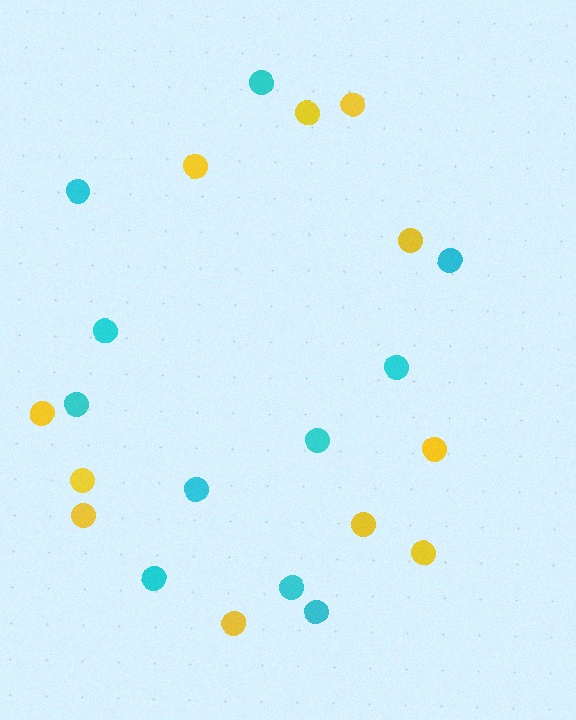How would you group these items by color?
There are 2 groups: one group of yellow circles (11) and one group of cyan circles (11).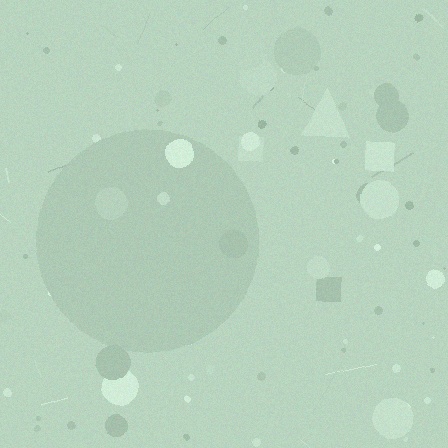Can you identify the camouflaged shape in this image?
The camouflaged shape is a circle.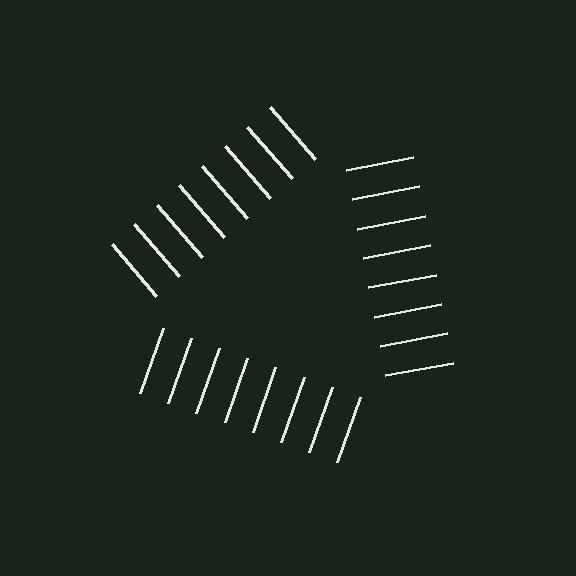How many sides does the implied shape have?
3 sides — the line-ends trace a triangle.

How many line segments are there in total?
24 — 8 along each of the 3 edges.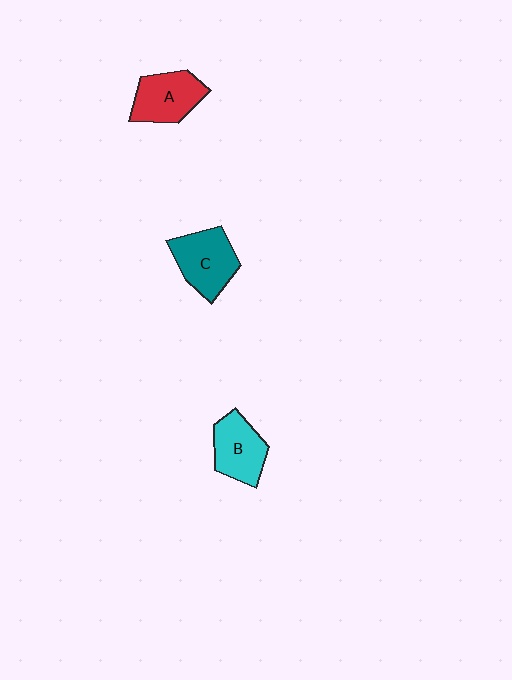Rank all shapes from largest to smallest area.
From largest to smallest: C (teal), A (red), B (cyan).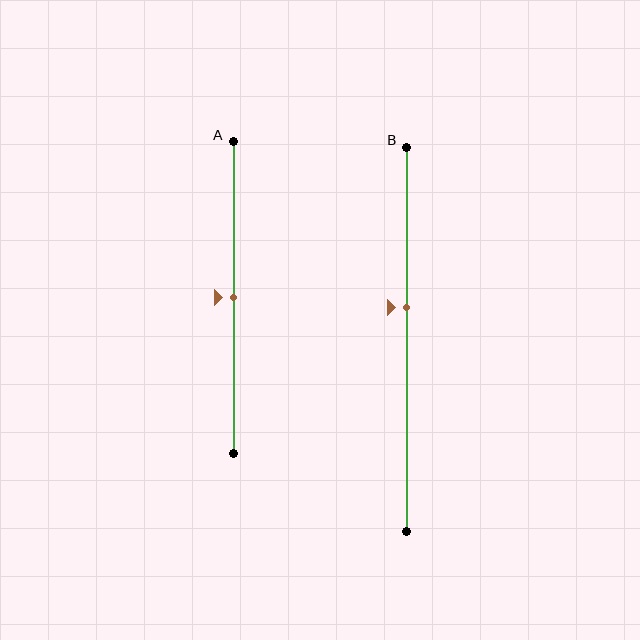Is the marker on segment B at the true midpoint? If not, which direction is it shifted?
No, the marker on segment B is shifted upward by about 8% of the segment length.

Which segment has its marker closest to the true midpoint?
Segment A has its marker closest to the true midpoint.